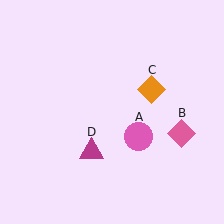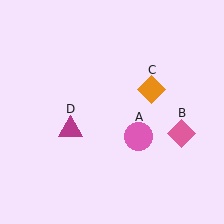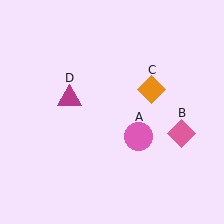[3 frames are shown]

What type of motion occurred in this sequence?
The magenta triangle (object D) rotated clockwise around the center of the scene.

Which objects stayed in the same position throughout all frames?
Pink circle (object A) and pink diamond (object B) and orange diamond (object C) remained stationary.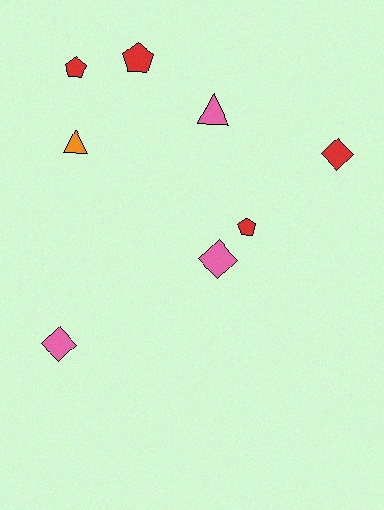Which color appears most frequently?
Red, with 4 objects.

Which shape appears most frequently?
Diamond, with 3 objects.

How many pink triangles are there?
There is 1 pink triangle.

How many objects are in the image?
There are 8 objects.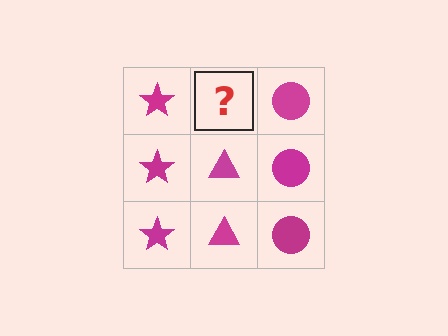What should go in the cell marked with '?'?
The missing cell should contain a magenta triangle.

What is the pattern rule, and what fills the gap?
The rule is that each column has a consistent shape. The gap should be filled with a magenta triangle.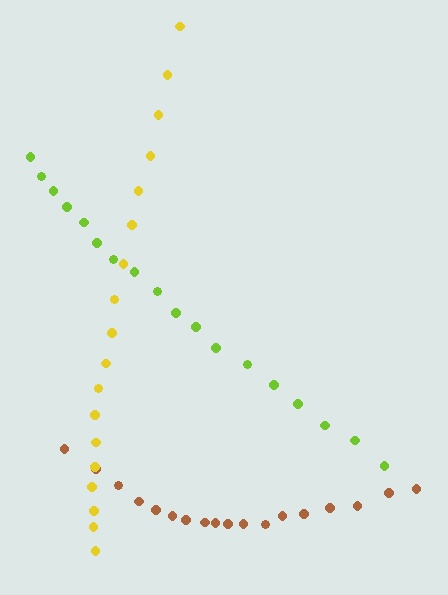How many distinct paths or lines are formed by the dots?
There are 3 distinct paths.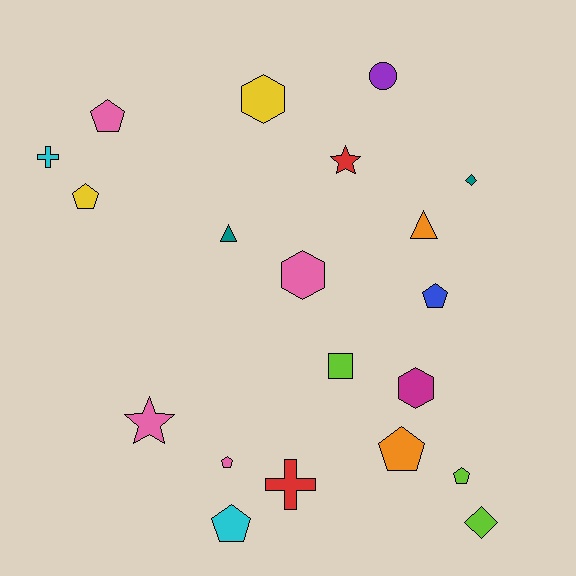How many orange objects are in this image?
There are 2 orange objects.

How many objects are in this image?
There are 20 objects.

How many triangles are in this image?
There are 2 triangles.